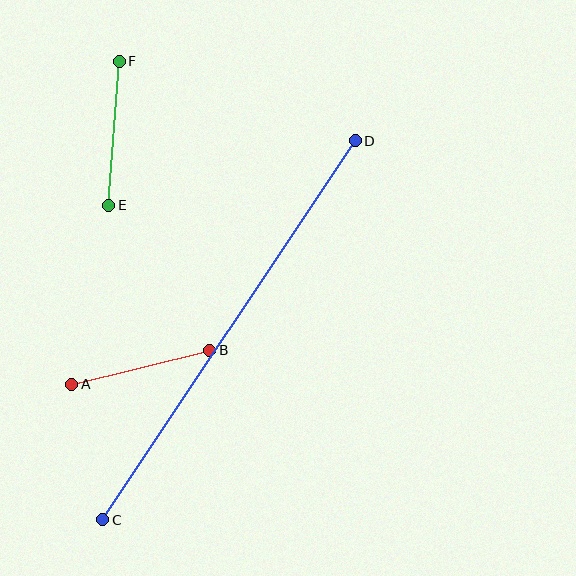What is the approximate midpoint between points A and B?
The midpoint is at approximately (141, 367) pixels.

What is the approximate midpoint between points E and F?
The midpoint is at approximately (114, 133) pixels.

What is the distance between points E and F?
The distance is approximately 144 pixels.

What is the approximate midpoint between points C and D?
The midpoint is at approximately (229, 330) pixels.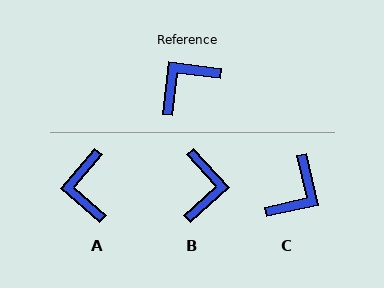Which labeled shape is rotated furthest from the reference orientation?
C, about 160 degrees away.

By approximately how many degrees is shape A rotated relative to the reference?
Approximately 56 degrees counter-clockwise.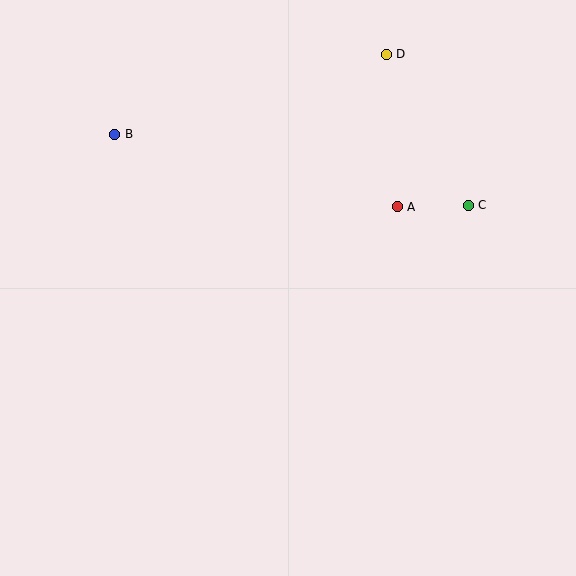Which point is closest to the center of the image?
Point A at (397, 207) is closest to the center.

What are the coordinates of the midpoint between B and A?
The midpoint between B and A is at (256, 170).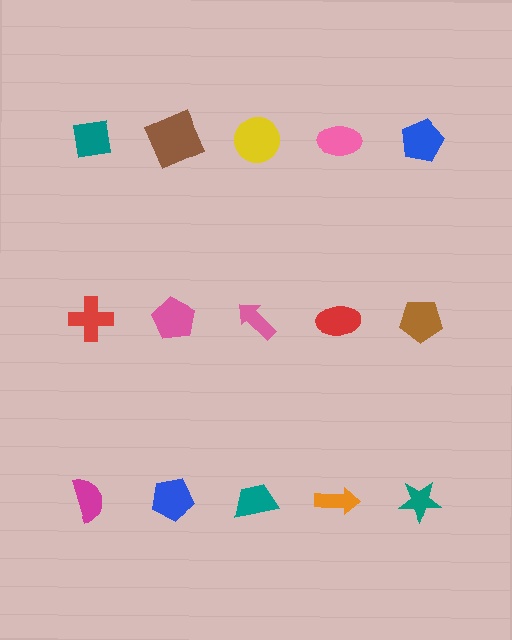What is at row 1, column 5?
A blue pentagon.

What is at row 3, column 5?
A teal star.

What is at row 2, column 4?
A red ellipse.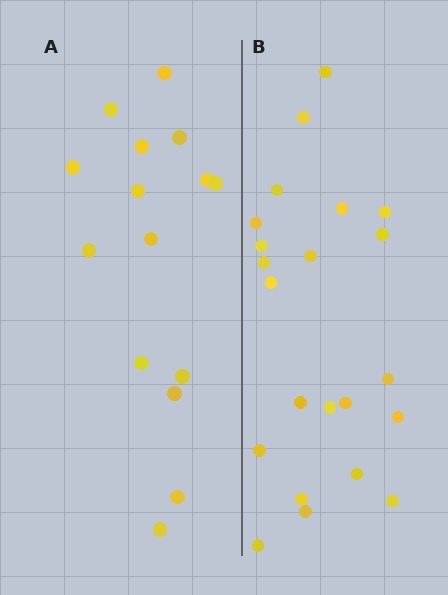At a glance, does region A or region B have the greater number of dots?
Region B (the right region) has more dots.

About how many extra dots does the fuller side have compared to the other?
Region B has roughly 8 or so more dots than region A.